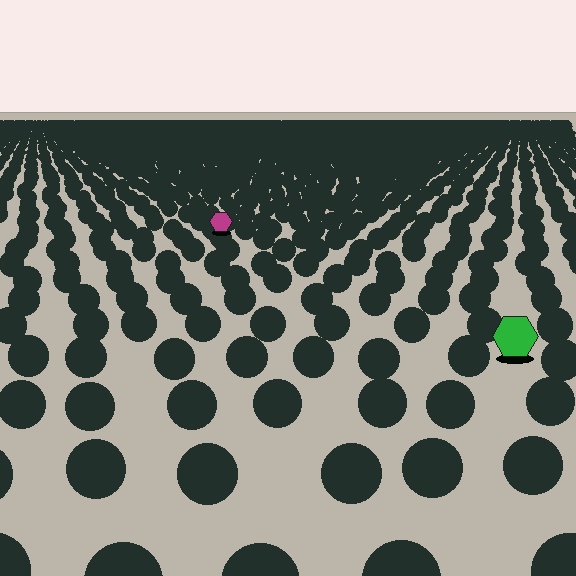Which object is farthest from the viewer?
The magenta hexagon is farthest from the viewer. It appears smaller and the ground texture around it is denser.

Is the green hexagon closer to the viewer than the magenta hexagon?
Yes. The green hexagon is closer — you can tell from the texture gradient: the ground texture is coarser near it.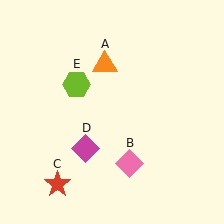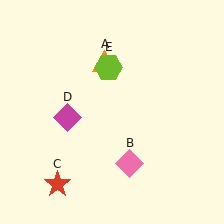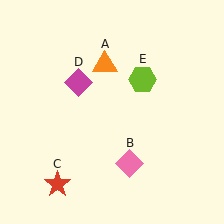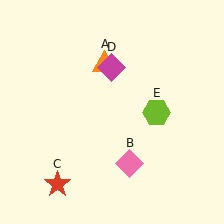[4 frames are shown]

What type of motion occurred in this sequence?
The magenta diamond (object D), lime hexagon (object E) rotated clockwise around the center of the scene.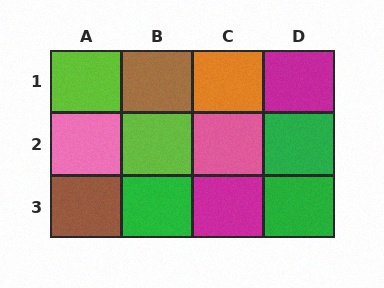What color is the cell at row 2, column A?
Pink.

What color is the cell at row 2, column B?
Lime.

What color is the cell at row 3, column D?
Green.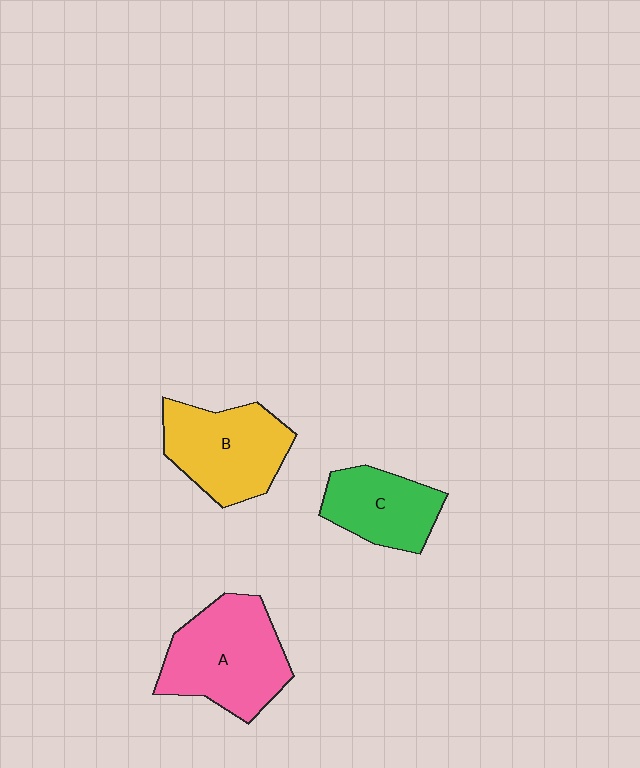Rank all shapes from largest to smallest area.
From largest to smallest: A (pink), B (yellow), C (green).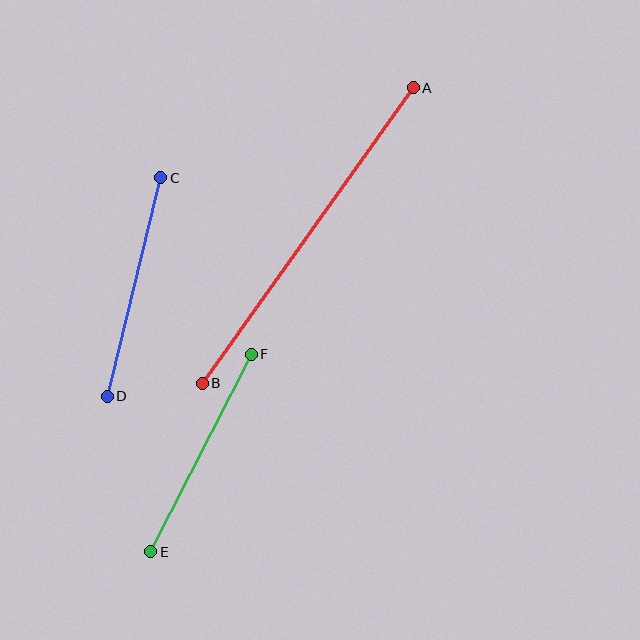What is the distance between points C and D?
The distance is approximately 225 pixels.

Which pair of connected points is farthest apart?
Points A and B are farthest apart.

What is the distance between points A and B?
The distance is approximately 363 pixels.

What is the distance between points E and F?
The distance is approximately 222 pixels.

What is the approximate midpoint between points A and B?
The midpoint is at approximately (308, 235) pixels.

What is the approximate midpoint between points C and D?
The midpoint is at approximately (134, 287) pixels.